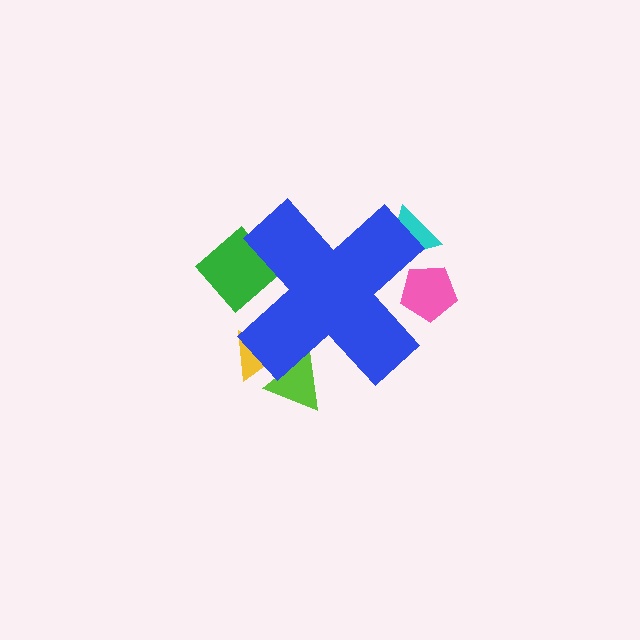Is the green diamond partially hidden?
Yes, the green diamond is partially hidden behind the blue cross.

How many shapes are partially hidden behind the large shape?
5 shapes are partially hidden.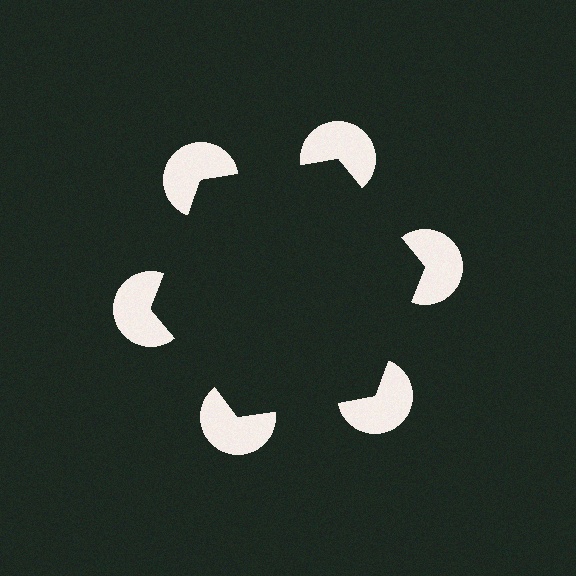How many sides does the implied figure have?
6 sides.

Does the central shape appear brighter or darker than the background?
It typically appears slightly darker than the background, even though no actual brightness change is drawn.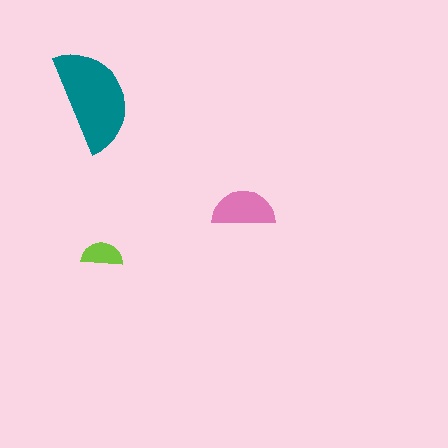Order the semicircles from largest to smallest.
the teal one, the pink one, the lime one.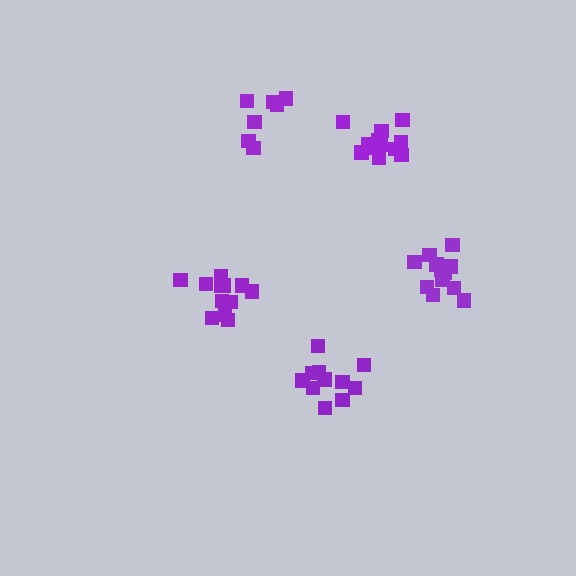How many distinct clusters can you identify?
There are 5 distinct clusters.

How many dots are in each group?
Group 1: 12 dots, Group 2: 11 dots, Group 3: 7 dots, Group 4: 12 dots, Group 5: 12 dots (54 total).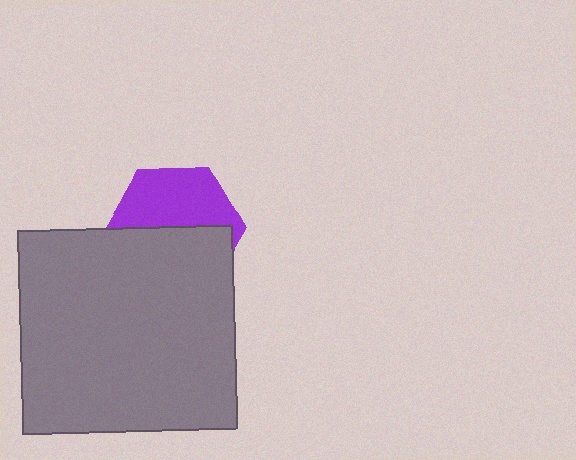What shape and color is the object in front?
The object in front is a gray rectangle.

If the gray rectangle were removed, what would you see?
You would see the complete purple hexagon.